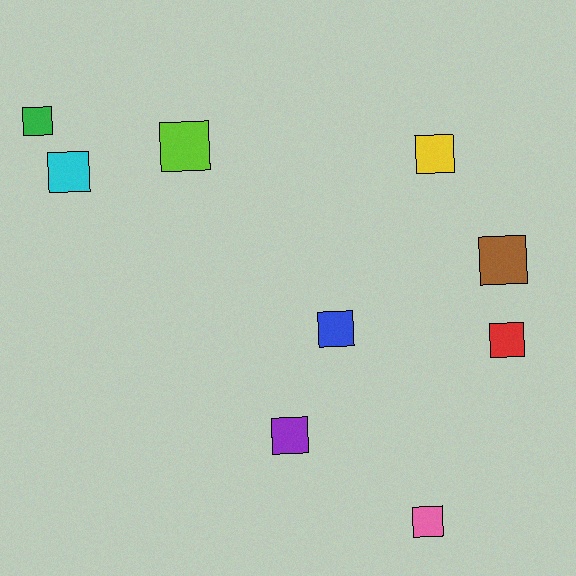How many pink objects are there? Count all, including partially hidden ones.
There is 1 pink object.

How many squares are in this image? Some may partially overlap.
There are 9 squares.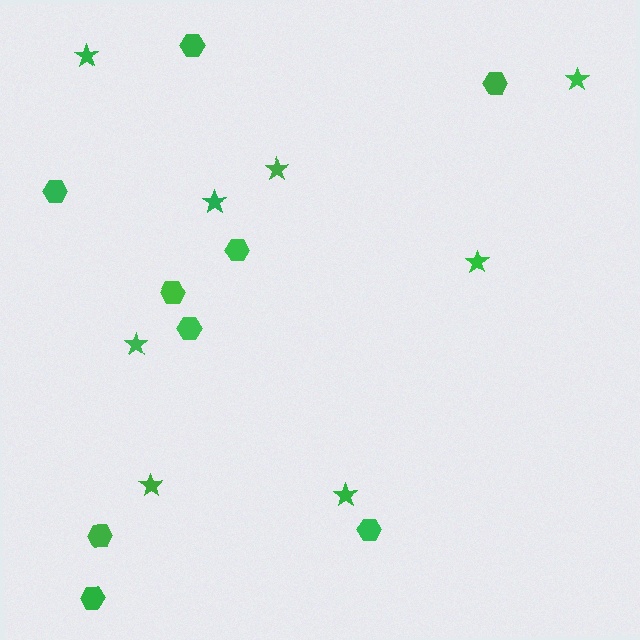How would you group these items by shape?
There are 2 groups: one group of stars (8) and one group of hexagons (9).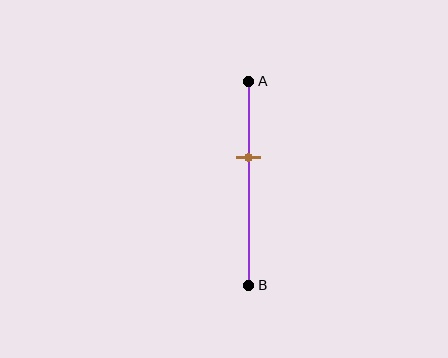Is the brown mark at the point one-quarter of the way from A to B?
No, the mark is at about 35% from A, not at the 25% one-quarter point.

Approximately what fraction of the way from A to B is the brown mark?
The brown mark is approximately 35% of the way from A to B.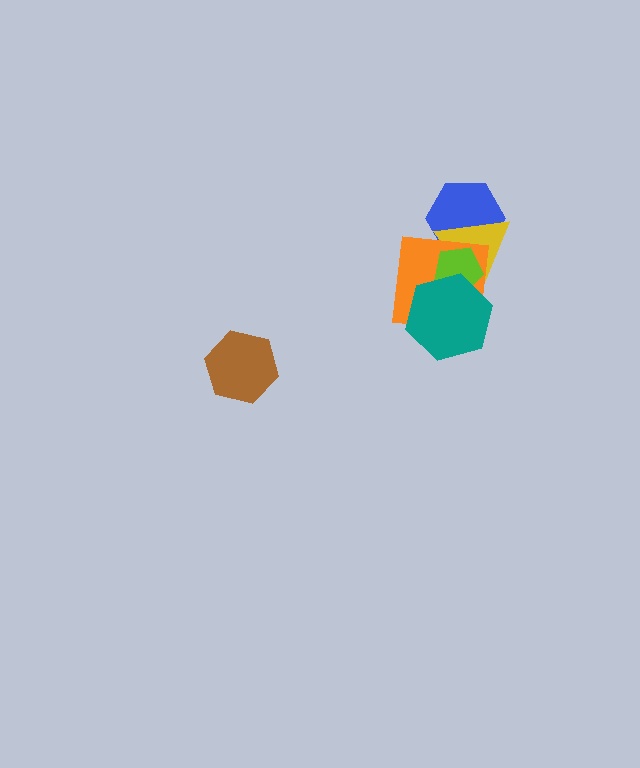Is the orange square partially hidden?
Yes, it is partially covered by another shape.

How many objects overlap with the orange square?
4 objects overlap with the orange square.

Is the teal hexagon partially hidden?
No, no other shape covers it.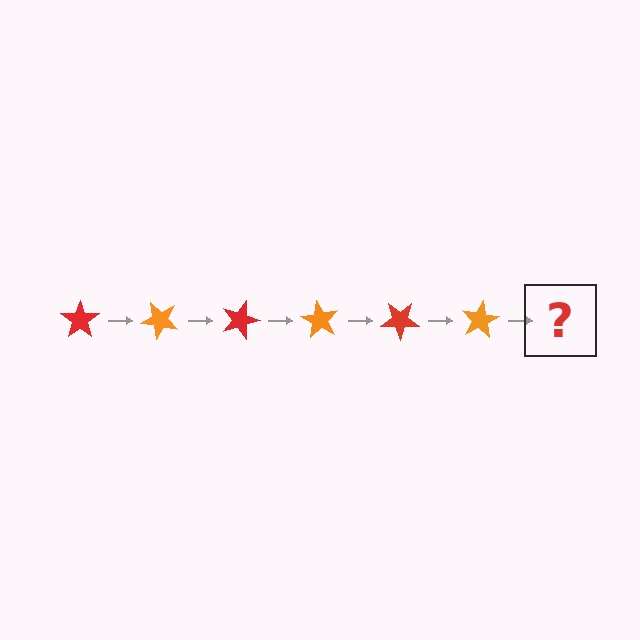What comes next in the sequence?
The next element should be a red star, rotated 270 degrees from the start.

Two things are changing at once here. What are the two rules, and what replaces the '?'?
The two rules are that it rotates 45 degrees each step and the color cycles through red and orange. The '?' should be a red star, rotated 270 degrees from the start.